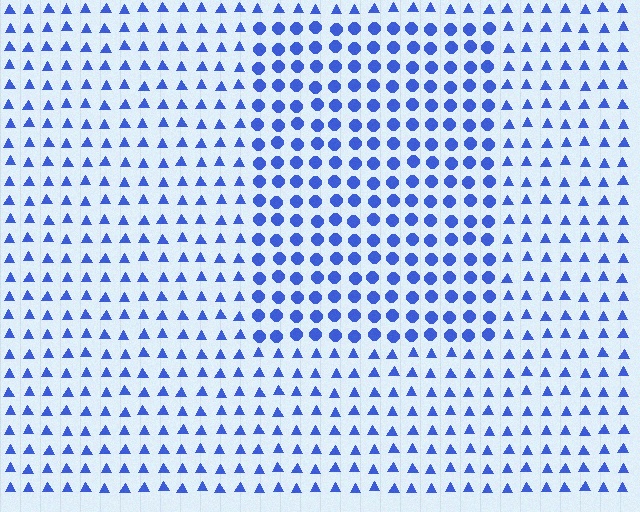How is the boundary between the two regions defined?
The boundary is defined by a change in element shape: circles inside vs. triangles outside. All elements share the same color and spacing.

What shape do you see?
I see a rectangle.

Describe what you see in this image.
The image is filled with small blue elements arranged in a uniform grid. A rectangle-shaped region contains circles, while the surrounding area contains triangles. The boundary is defined purely by the change in element shape.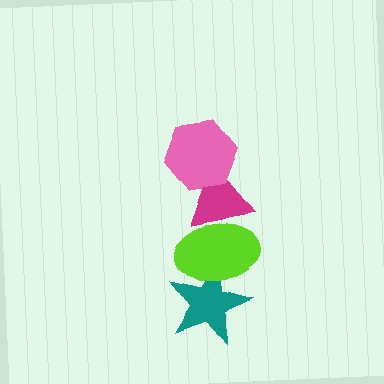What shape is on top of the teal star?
The lime ellipse is on top of the teal star.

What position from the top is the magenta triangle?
The magenta triangle is 2nd from the top.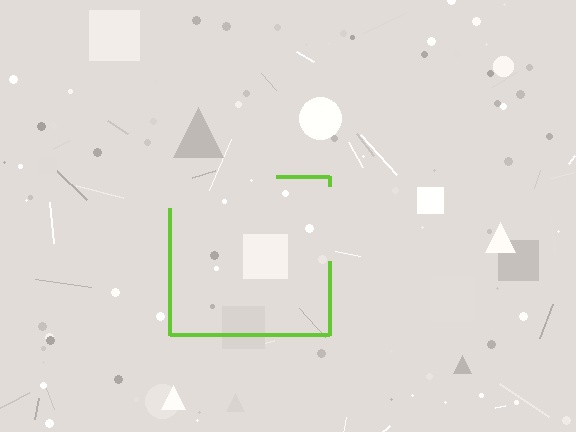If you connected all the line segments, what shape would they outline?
They would outline a square.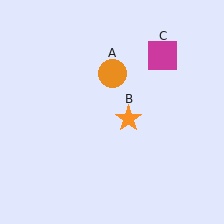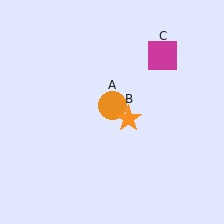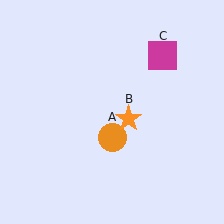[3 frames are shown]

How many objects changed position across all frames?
1 object changed position: orange circle (object A).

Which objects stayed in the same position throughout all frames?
Orange star (object B) and magenta square (object C) remained stationary.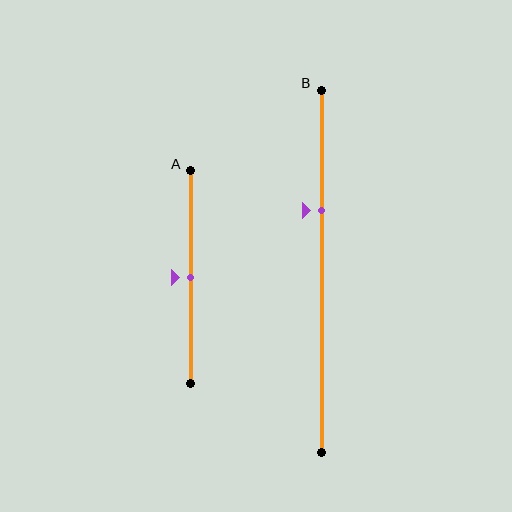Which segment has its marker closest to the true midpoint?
Segment A has its marker closest to the true midpoint.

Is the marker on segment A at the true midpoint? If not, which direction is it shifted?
Yes, the marker on segment A is at the true midpoint.